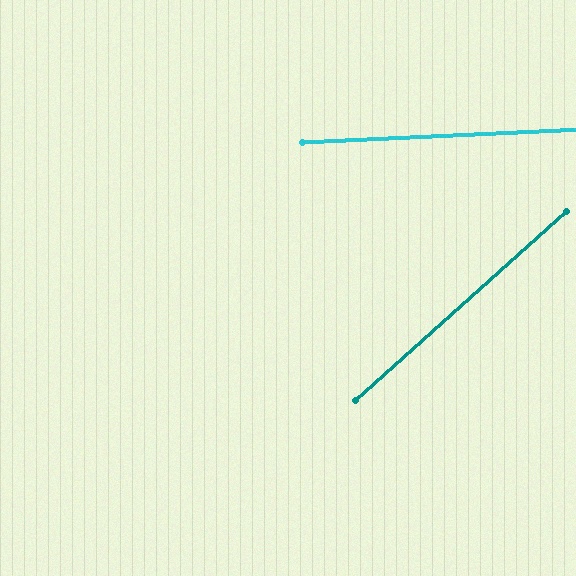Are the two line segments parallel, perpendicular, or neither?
Neither parallel nor perpendicular — they differ by about 39°.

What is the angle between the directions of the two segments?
Approximately 39 degrees.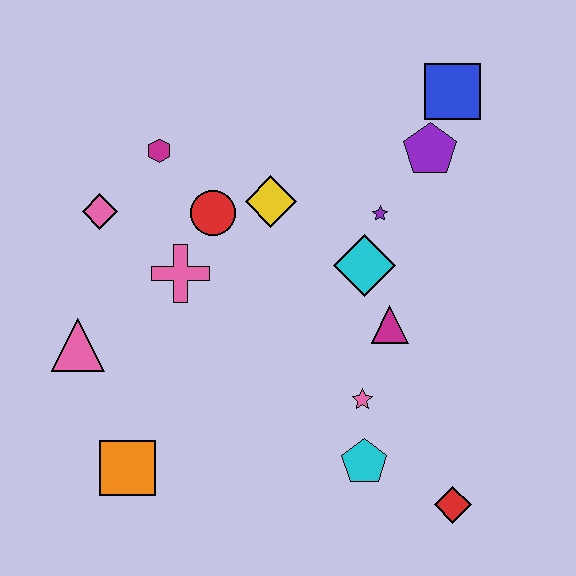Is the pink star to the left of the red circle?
No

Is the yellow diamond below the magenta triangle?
No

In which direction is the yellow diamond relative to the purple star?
The yellow diamond is to the left of the purple star.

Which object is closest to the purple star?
The cyan diamond is closest to the purple star.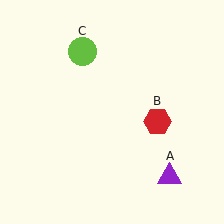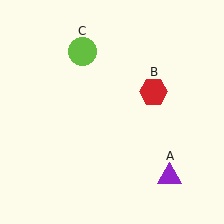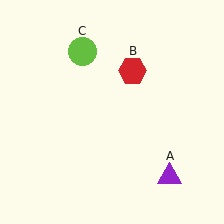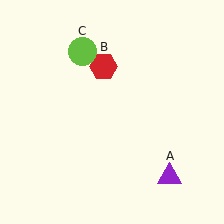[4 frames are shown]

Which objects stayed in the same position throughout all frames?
Purple triangle (object A) and lime circle (object C) remained stationary.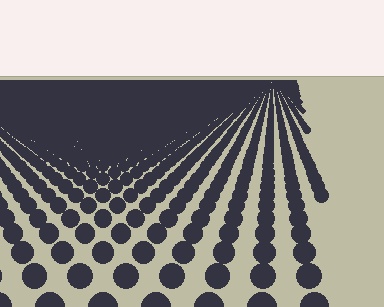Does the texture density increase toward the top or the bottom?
Density increases toward the top.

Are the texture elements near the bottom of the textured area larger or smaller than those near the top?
Larger. Near the bottom, elements are closer to the viewer and appear at a bigger on-screen size.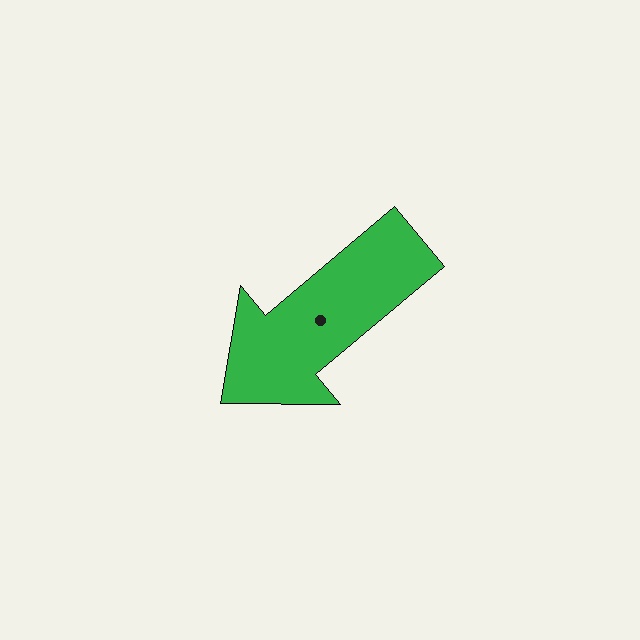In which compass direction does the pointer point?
Southwest.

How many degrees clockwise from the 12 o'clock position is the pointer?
Approximately 230 degrees.